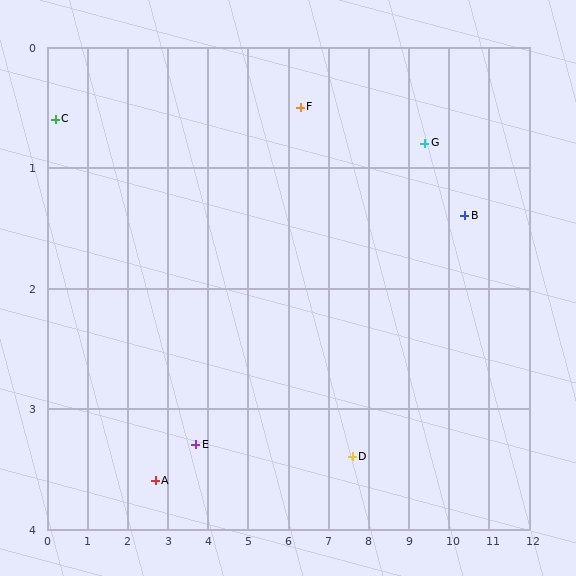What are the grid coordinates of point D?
Point D is at approximately (7.6, 3.4).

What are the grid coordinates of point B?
Point B is at approximately (10.4, 1.4).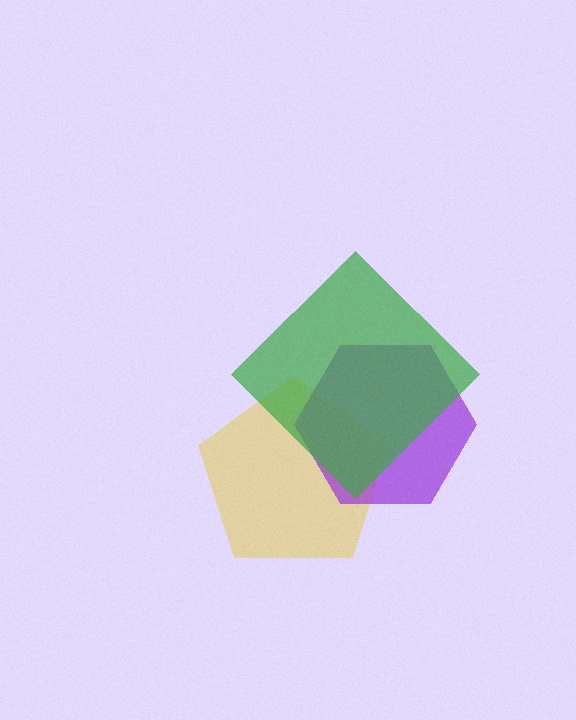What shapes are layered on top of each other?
The layered shapes are: a yellow pentagon, a purple hexagon, a green diamond.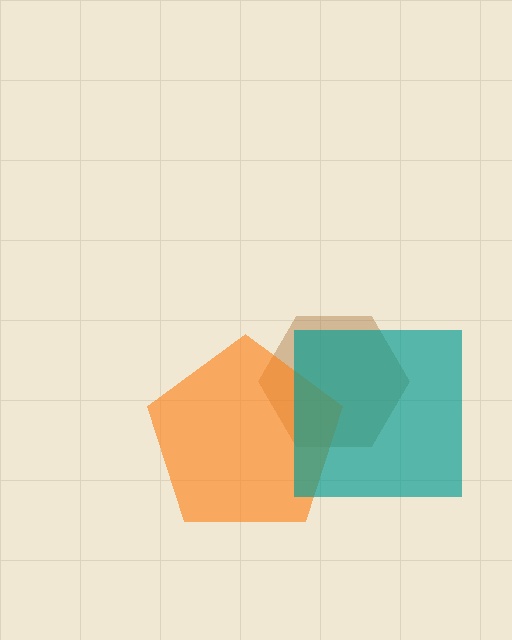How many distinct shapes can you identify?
There are 3 distinct shapes: a brown hexagon, an orange pentagon, a teal square.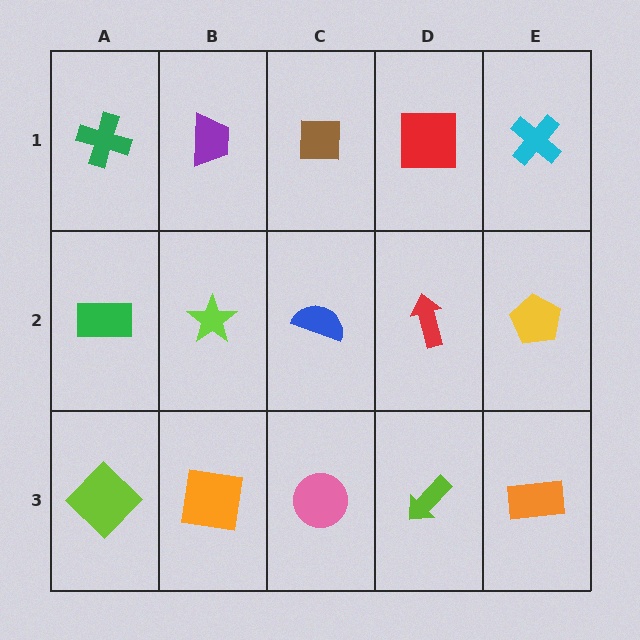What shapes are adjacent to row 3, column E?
A yellow pentagon (row 2, column E), a lime arrow (row 3, column D).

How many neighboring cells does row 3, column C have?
3.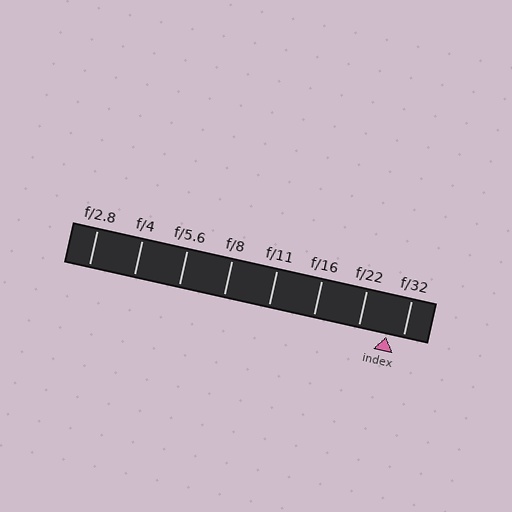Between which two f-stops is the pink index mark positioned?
The index mark is between f/22 and f/32.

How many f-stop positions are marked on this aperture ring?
There are 8 f-stop positions marked.